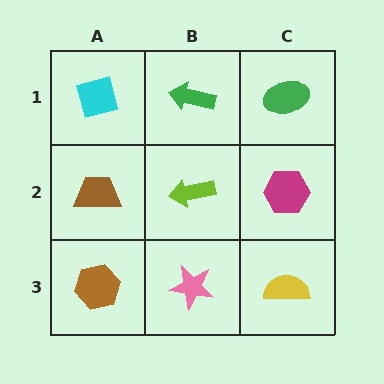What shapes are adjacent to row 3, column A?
A brown trapezoid (row 2, column A), a pink star (row 3, column B).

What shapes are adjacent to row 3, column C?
A magenta hexagon (row 2, column C), a pink star (row 3, column B).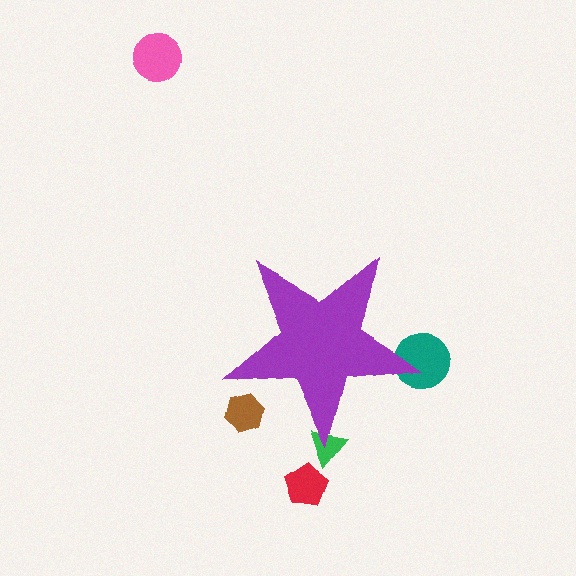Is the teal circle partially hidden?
Yes, the teal circle is partially hidden behind the purple star.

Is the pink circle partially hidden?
No, the pink circle is fully visible.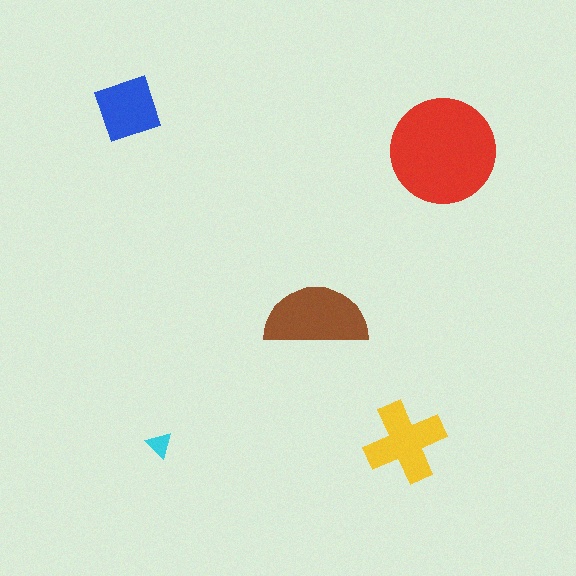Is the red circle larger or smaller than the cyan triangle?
Larger.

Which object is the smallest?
The cyan triangle.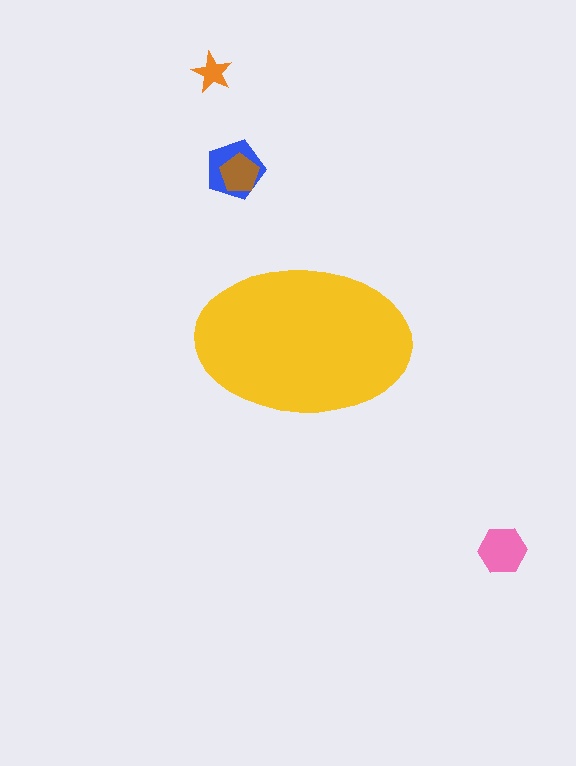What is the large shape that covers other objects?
A yellow ellipse.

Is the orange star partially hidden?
No, the orange star is fully visible.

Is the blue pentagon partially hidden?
No, the blue pentagon is fully visible.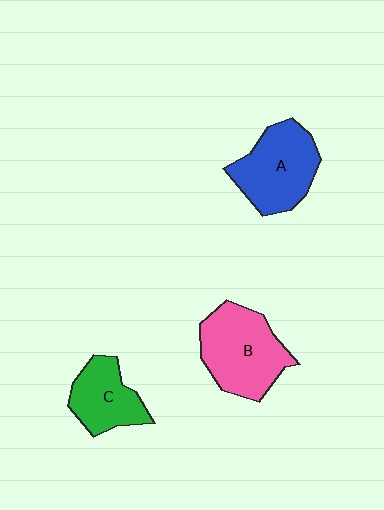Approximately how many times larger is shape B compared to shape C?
Approximately 1.5 times.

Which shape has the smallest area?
Shape C (green).